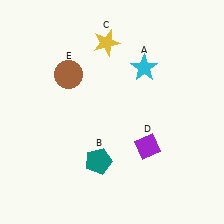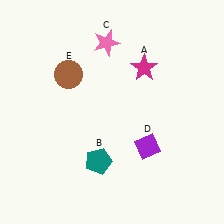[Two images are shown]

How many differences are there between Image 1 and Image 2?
There are 2 differences between the two images.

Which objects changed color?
A changed from cyan to magenta. C changed from yellow to pink.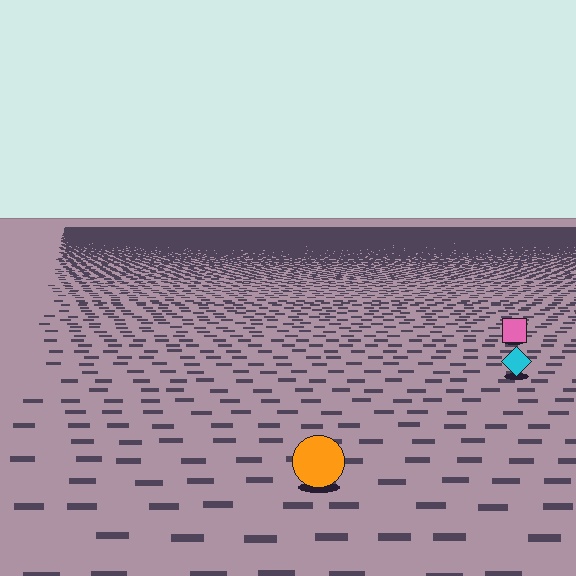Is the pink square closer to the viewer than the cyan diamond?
No. The cyan diamond is closer — you can tell from the texture gradient: the ground texture is coarser near it.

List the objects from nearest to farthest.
From nearest to farthest: the orange circle, the cyan diamond, the pink square.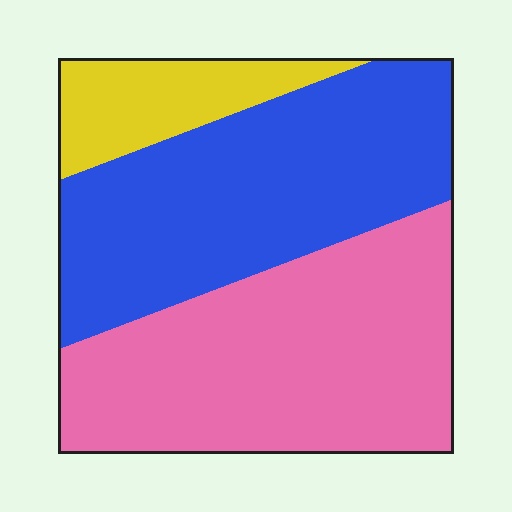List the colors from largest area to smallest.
From largest to smallest: pink, blue, yellow.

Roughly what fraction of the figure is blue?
Blue covers about 40% of the figure.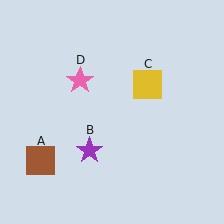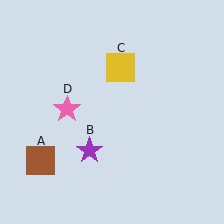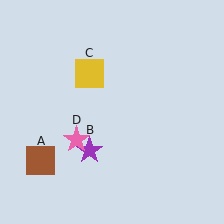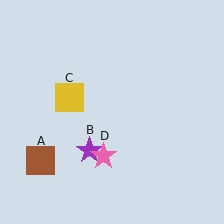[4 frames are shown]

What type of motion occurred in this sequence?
The yellow square (object C), pink star (object D) rotated counterclockwise around the center of the scene.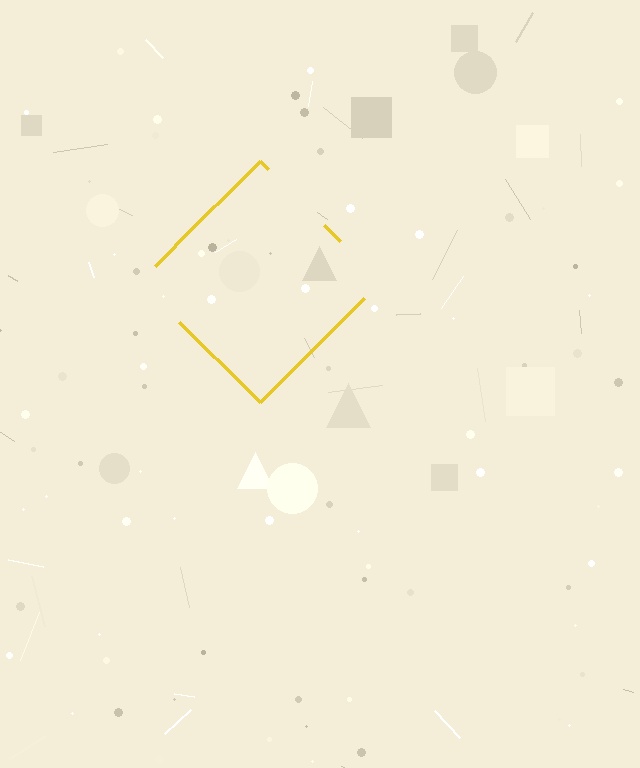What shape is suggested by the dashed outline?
The dashed outline suggests a diamond.